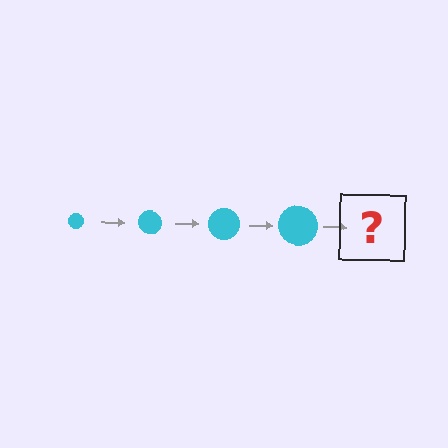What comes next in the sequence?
The next element should be a cyan circle, larger than the previous one.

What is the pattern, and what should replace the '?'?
The pattern is that the circle gets progressively larger each step. The '?' should be a cyan circle, larger than the previous one.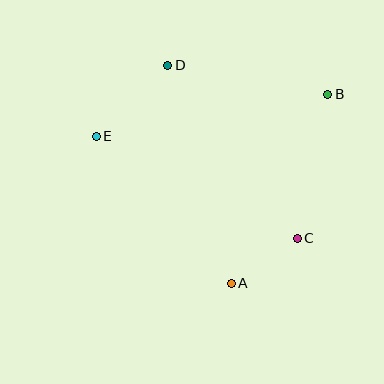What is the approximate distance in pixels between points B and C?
The distance between B and C is approximately 147 pixels.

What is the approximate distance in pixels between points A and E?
The distance between A and E is approximately 200 pixels.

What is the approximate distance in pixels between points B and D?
The distance between B and D is approximately 163 pixels.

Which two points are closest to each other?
Points A and C are closest to each other.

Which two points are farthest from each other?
Points B and E are farthest from each other.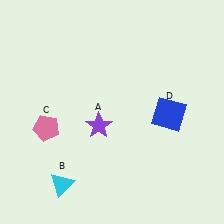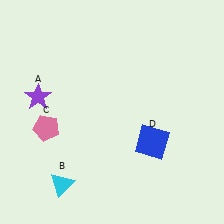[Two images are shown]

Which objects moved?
The objects that moved are: the purple star (A), the blue square (D).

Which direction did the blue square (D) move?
The blue square (D) moved down.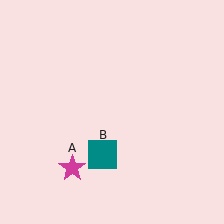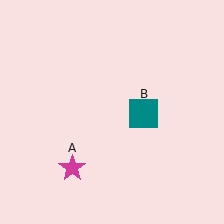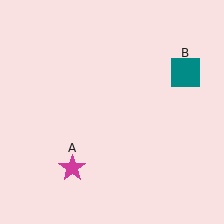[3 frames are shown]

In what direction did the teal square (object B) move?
The teal square (object B) moved up and to the right.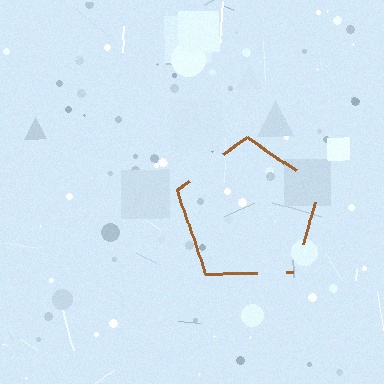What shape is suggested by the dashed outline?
The dashed outline suggests a pentagon.